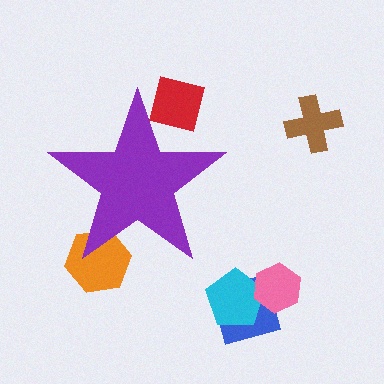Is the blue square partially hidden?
No, the blue square is fully visible.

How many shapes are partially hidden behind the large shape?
2 shapes are partially hidden.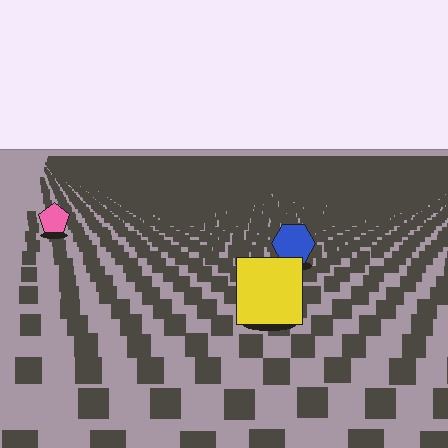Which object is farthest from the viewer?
The pink pentagon is farthest from the viewer. It appears smaller and the ground texture around it is denser.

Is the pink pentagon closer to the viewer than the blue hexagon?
No. The blue hexagon is closer — you can tell from the texture gradient: the ground texture is coarser near it.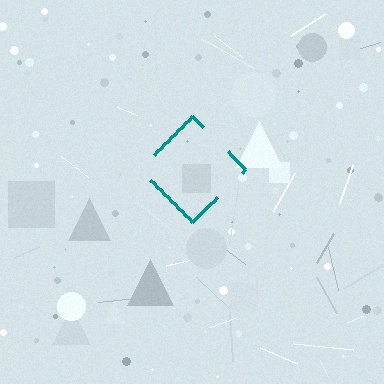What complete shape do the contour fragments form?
The contour fragments form a diamond.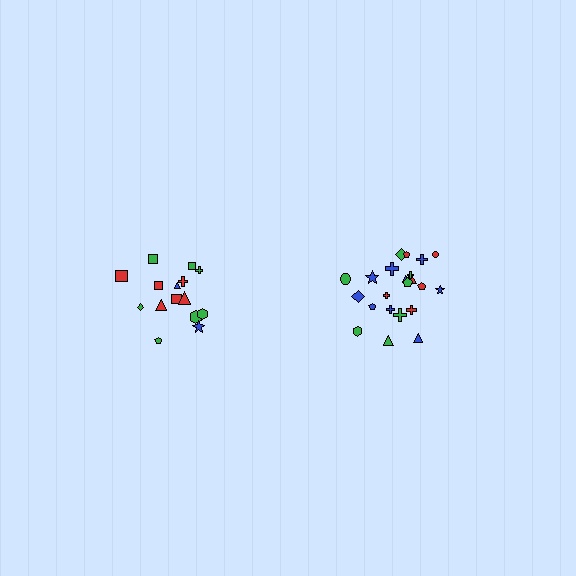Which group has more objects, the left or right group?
The right group.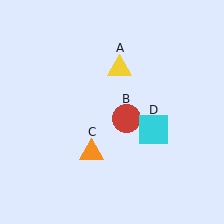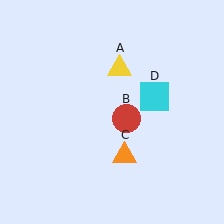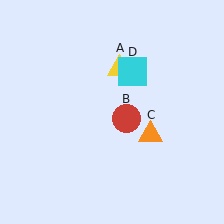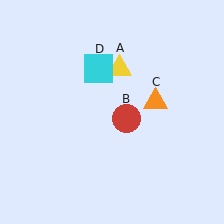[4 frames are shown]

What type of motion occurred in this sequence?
The orange triangle (object C), cyan square (object D) rotated counterclockwise around the center of the scene.